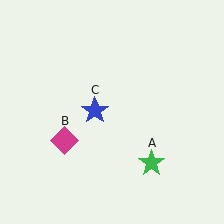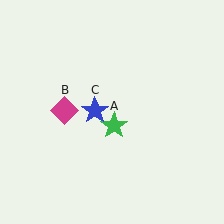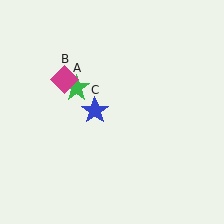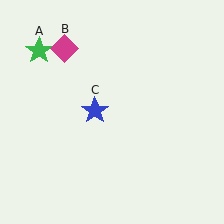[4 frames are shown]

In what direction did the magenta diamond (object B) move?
The magenta diamond (object B) moved up.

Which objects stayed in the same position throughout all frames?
Blue star (object C) remained stationary.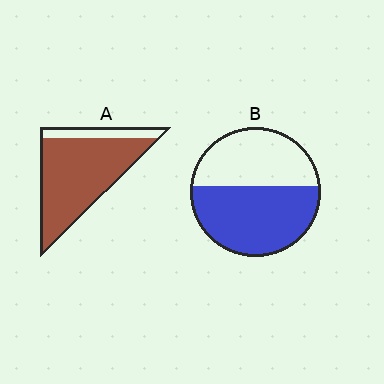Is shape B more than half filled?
Yes.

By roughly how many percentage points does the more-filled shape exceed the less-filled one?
By roughly 30 percentage points (A over B).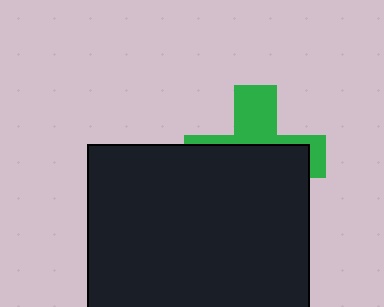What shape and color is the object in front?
The object in front is a black square.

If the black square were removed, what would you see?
You would see the complete green cross.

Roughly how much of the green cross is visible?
A small part of it is visible (roughly 37%).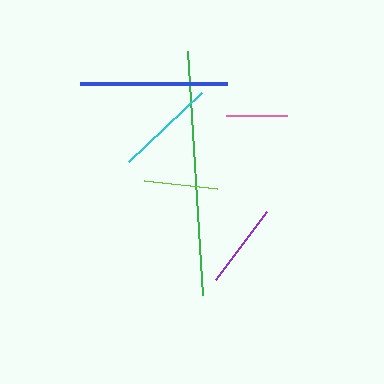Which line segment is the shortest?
The pink line is the shortest at approximately 61 pixels.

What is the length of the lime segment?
The lime segment is approximately 73 pixels long.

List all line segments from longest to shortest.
From longest to shortest: green, blue, cyan, purple, lime, pink.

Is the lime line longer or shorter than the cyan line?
The cyan line is longer than the lime line.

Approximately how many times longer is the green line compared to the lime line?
The green line is approximately 3.3 times the length of the lime line.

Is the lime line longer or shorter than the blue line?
The blue line is longer than the lime line.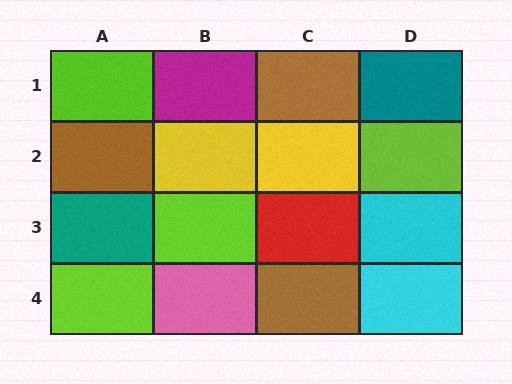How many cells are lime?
4 cells are lime.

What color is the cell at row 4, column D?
Cyan.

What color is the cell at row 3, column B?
Lime.